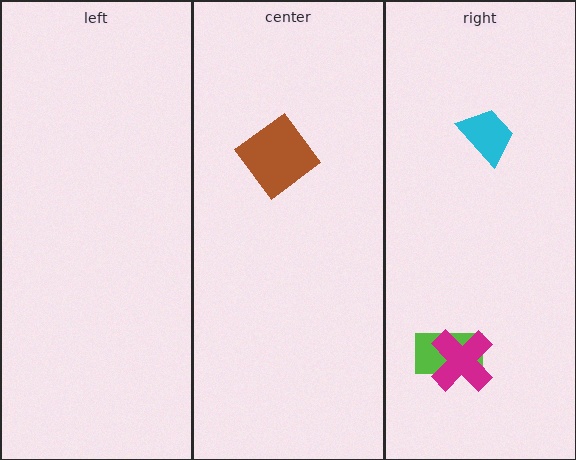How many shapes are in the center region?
1.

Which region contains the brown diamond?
The center region.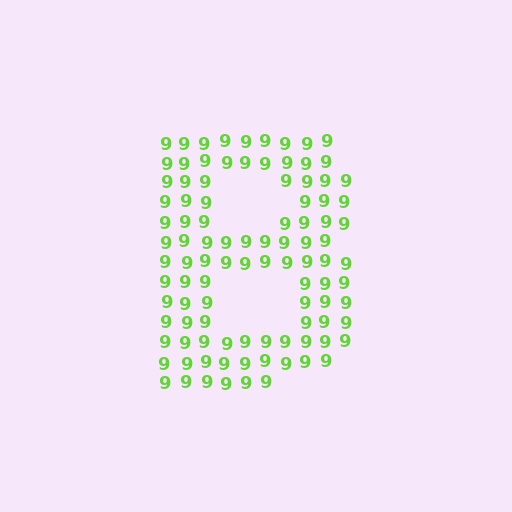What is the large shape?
The large shape is the letter B.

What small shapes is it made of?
It is made of small digit 9's.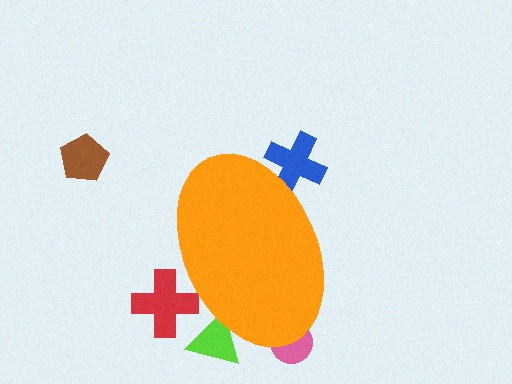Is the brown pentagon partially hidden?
No, the brown pentagon is fully visible.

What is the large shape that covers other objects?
An orange ellipse.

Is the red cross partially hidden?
Yes, the red cross is partially hidden behind the orange ellipse.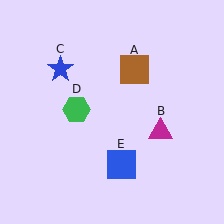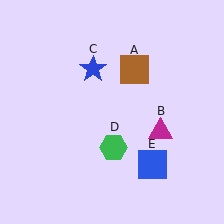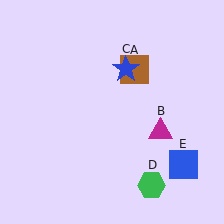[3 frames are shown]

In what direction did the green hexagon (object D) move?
The green hexagon (object D) moved down and to the right.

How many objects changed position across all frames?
3 objects changed position: blue star (object C), green hexagon (object D), blue square (object E).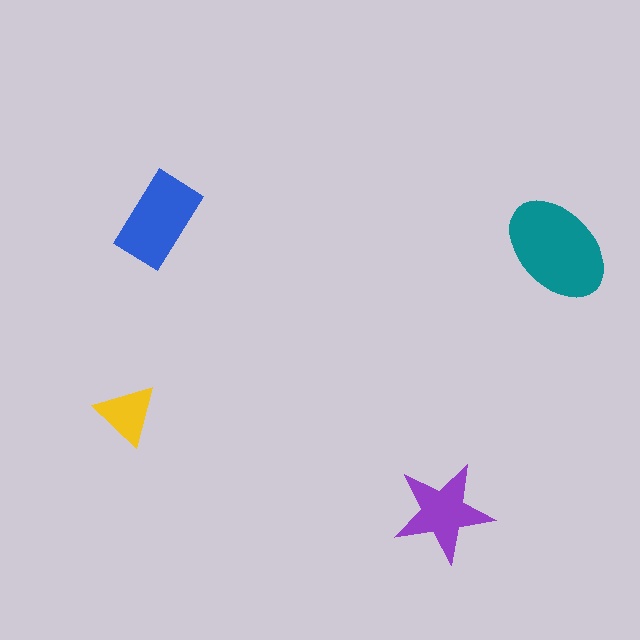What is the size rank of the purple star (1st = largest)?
3rd.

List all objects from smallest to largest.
The yellow triangle, the purple star, the blue rectangle, the teal ellipse.